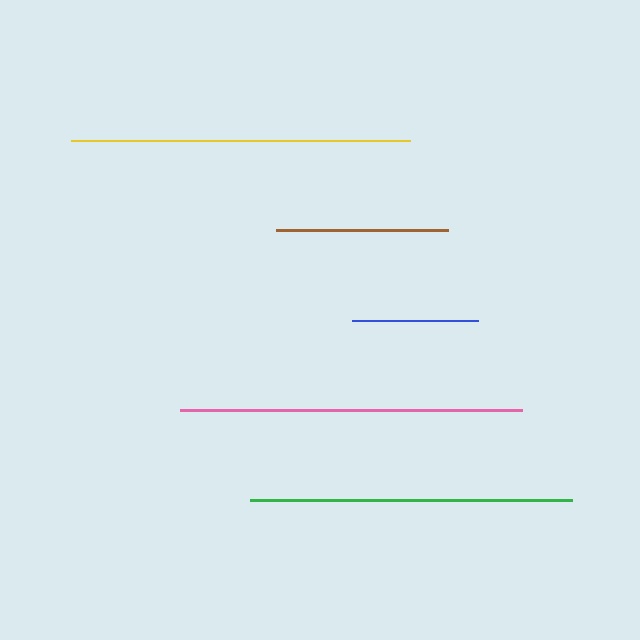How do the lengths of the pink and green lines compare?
The pink and green lines are approximately the same length.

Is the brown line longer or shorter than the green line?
The green line is longer than the brown line.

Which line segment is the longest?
The pink line is the longest at approximately 342 pixels.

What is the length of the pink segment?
The pink segment is approximately 342 pixels long.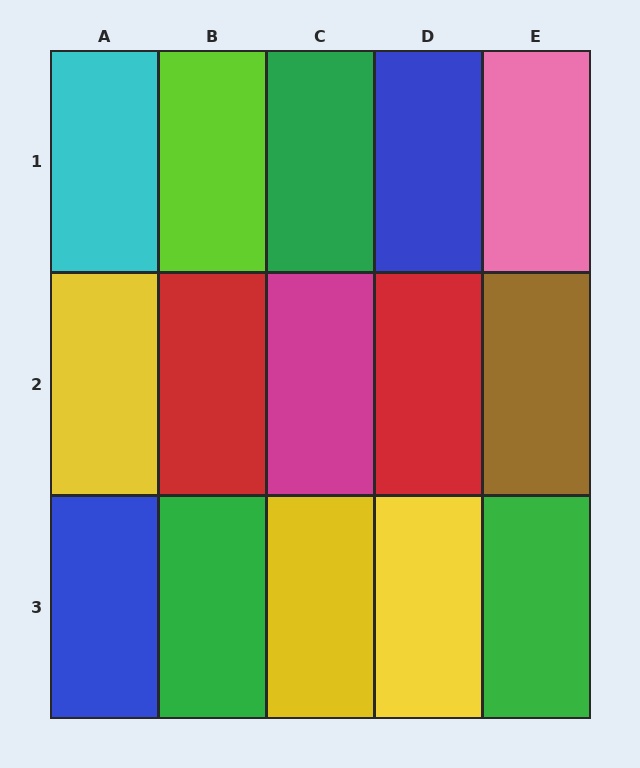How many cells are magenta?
1 cell is magenta.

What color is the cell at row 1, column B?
Lime.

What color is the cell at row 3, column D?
Yellow.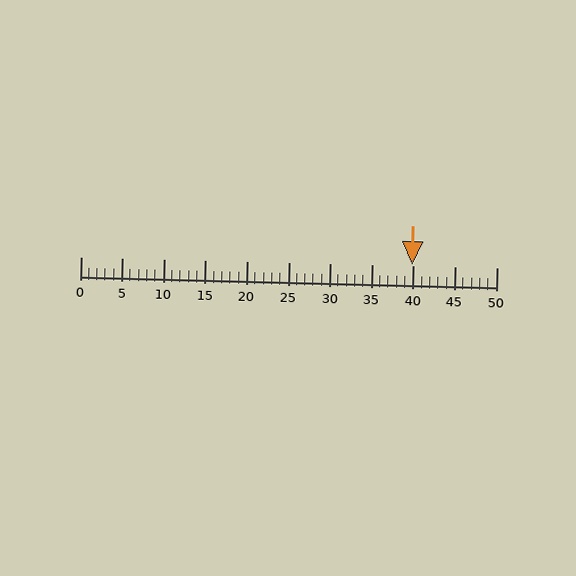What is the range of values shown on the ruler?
The ruler shows values from 0 to 50.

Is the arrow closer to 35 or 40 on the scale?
The arrow is closer to 40.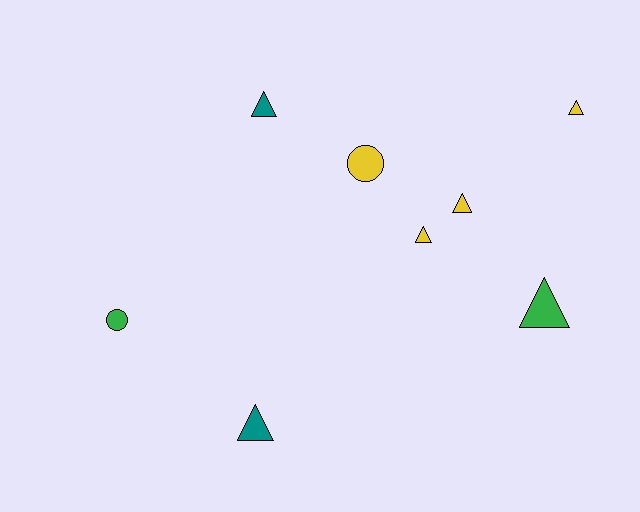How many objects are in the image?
There are 8 objects.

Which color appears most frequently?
Yellow, with 4 objects.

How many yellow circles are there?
There is 1 yellow circle.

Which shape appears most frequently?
Triangle, with 6 objects.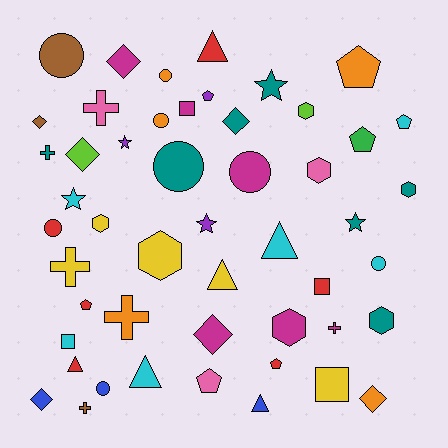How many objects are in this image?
There are 50 objects.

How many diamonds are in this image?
There are 7 diamonds.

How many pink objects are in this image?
There are 3 pink objects.